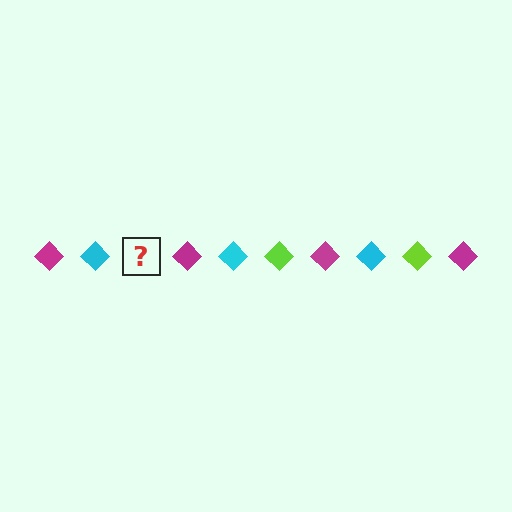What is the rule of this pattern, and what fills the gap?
The rule is that the pattern cycles through magenta, cyan, lime diamonds. The gap should be filled with a lime diamond.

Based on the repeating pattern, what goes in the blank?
The blank should be a lime diamond.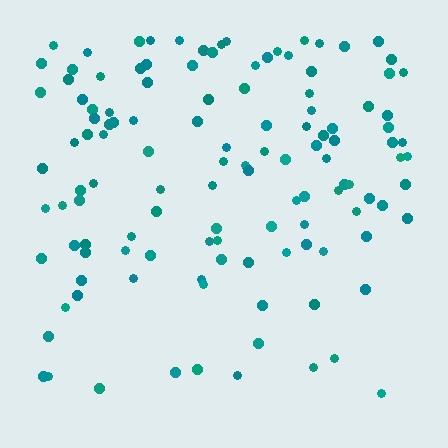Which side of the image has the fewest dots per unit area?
The bottom.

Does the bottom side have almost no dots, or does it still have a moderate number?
Still a moderate number, just noticeably fewer than the top.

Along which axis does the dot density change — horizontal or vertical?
Vertical.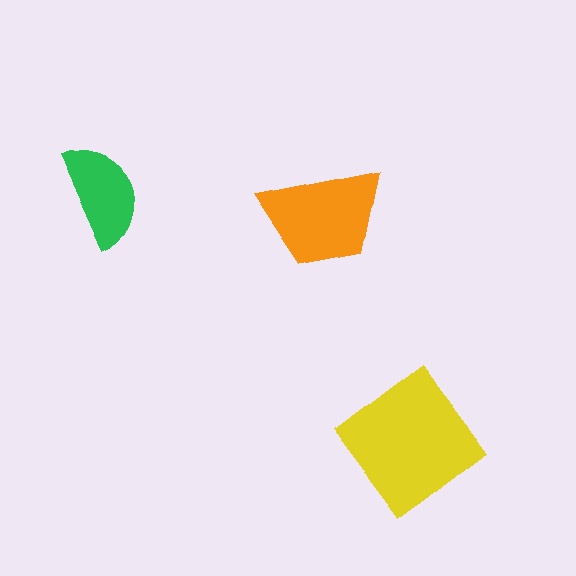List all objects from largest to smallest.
The yellow diamond, the orange trapezoid, the green semicircle.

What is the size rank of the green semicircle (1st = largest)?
3rd.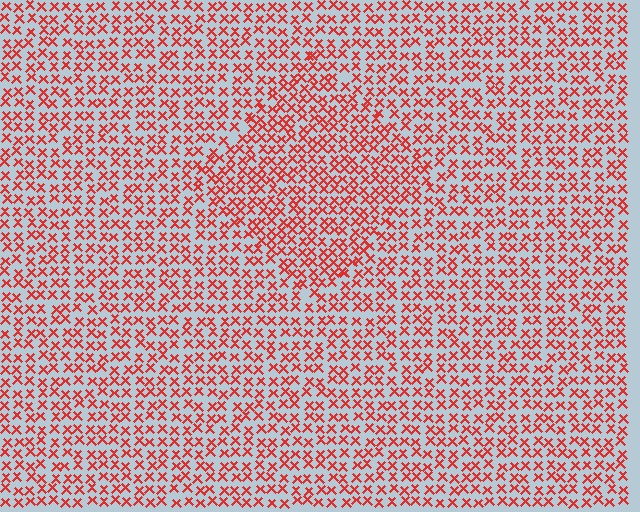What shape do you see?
I see a diamond.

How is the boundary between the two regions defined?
The boundary is defined by a change in element density (approximately 1.4x ratio). All elements are the same color, size, and shape.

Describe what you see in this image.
The image contains small red elements arranged at two different densities. A diamond-shaped region is visible where the elements are more densely packed than the surrounding area.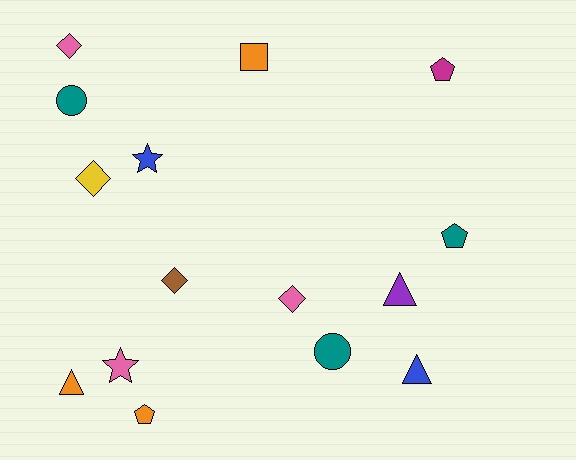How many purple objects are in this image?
There is 1 purple object.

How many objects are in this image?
There are 15 objects.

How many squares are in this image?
There is 1 square.